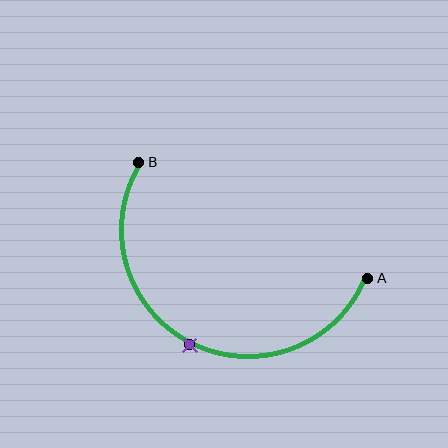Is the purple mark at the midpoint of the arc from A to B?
Yes. The purple mark lies on the arc at equal arc-length from both A and B — it is the arc midpoint.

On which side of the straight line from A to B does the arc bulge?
The arc bulges below the straight line connecting A and B.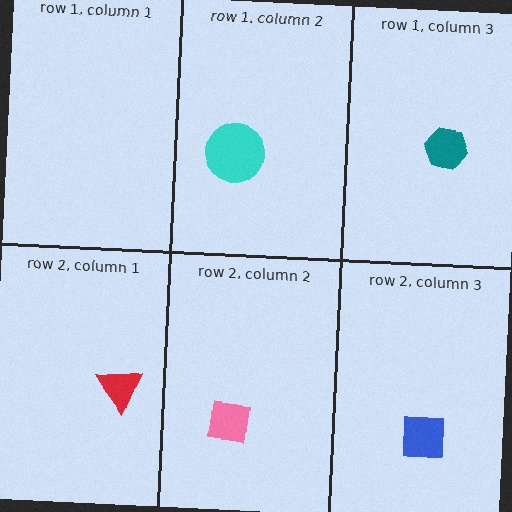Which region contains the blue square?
The row 2, column 3 region.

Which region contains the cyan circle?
The row 1, column 2 region.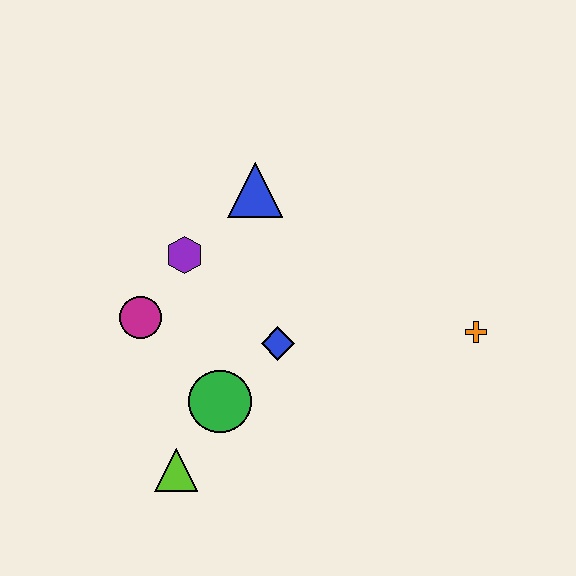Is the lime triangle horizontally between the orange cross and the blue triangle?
No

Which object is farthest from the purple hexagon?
The orange cross is farthest from the purple hexagon.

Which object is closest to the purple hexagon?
The magenta circle is closest to the purple hexagon.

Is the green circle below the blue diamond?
Yes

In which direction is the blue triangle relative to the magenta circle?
The blue triangle is above the magenta circle.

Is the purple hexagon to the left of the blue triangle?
Yes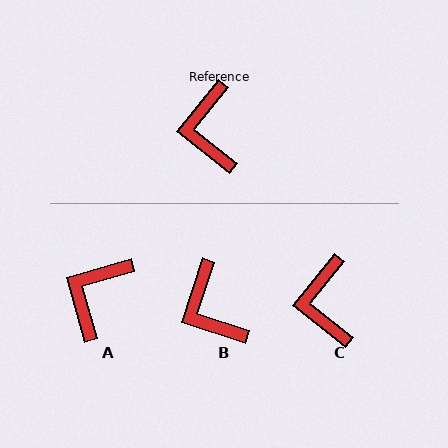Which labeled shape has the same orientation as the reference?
C.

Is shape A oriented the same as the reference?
No, it is off by about 35 degrees.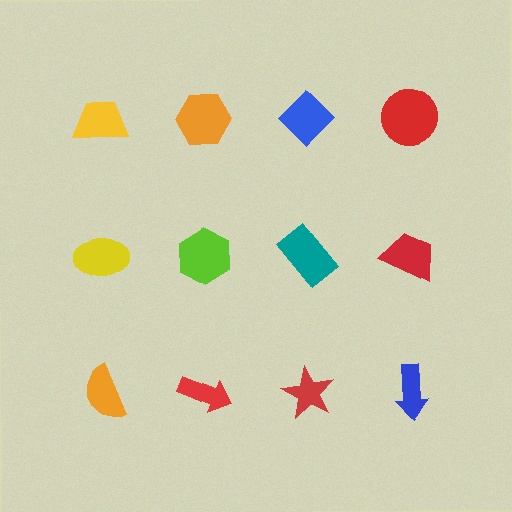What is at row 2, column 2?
A lime hexagon.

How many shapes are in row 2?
4 shapes.